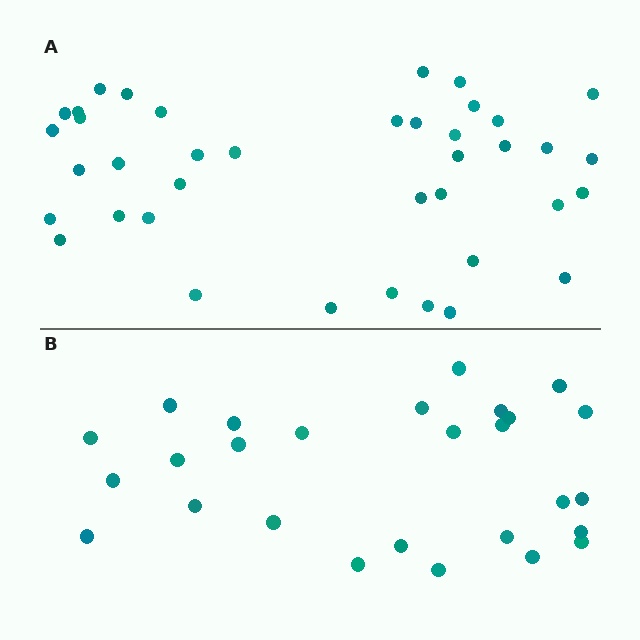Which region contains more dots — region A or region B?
Region A (the top region) has more dots.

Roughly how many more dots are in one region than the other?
Region A has roughly 12 or so more dots than region B.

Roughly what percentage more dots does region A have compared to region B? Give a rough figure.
About 45% more.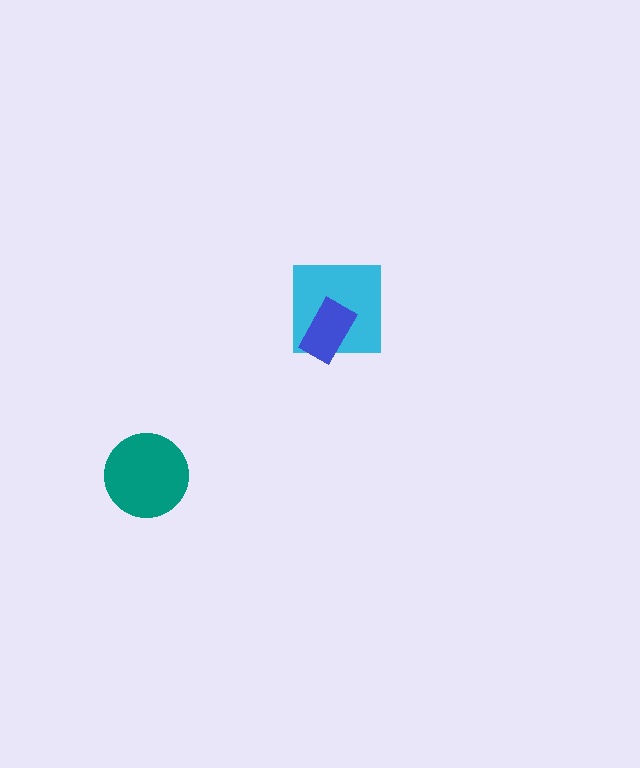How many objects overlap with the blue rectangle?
1 object overlaps with the blue rectangle.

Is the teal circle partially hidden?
No, no other shape covers it.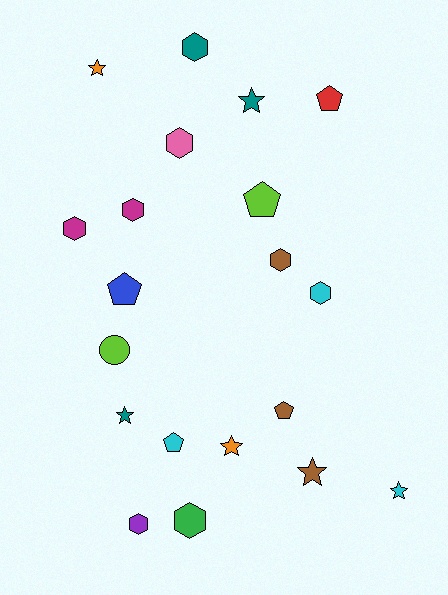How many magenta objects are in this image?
There are 2 magenta objects.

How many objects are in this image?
There are 20 objects.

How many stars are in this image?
There are 6 stars.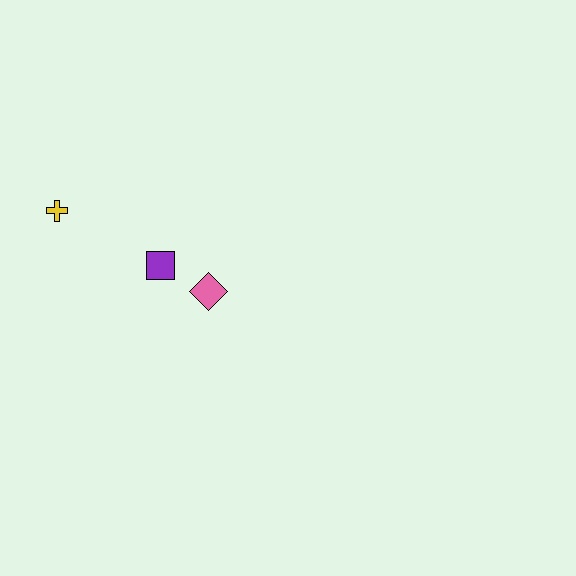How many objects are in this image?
There are 3 objects.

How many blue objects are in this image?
There are no blue objects.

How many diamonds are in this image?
There is 1 diamond.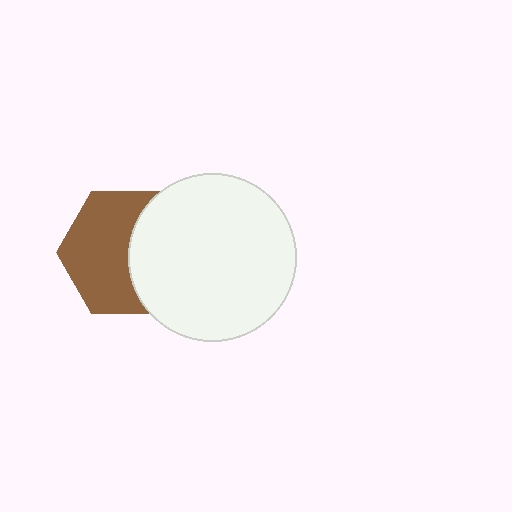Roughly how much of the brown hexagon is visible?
About half of it is visible (roughly 59%).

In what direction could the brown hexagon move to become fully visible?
The brown hexagon could move left. That would shift it out from behind the white circle entirely.